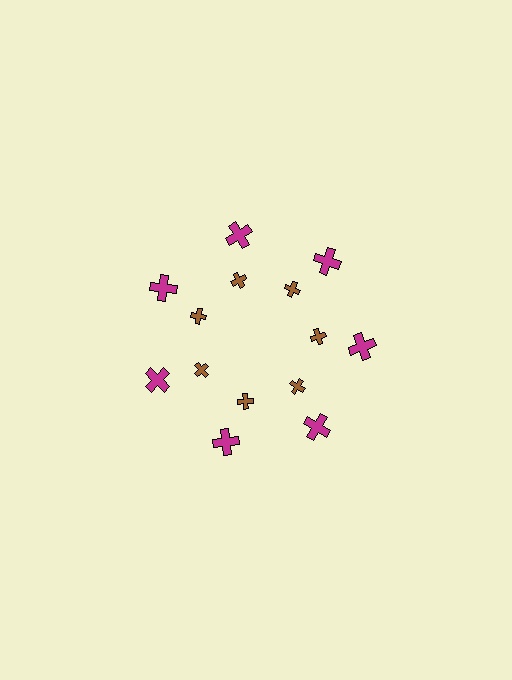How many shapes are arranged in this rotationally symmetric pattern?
There are 14 shapes, arranged in 7 groups of 2.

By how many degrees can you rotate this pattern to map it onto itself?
The pattern maps onto itself every 51 degrees of rotation.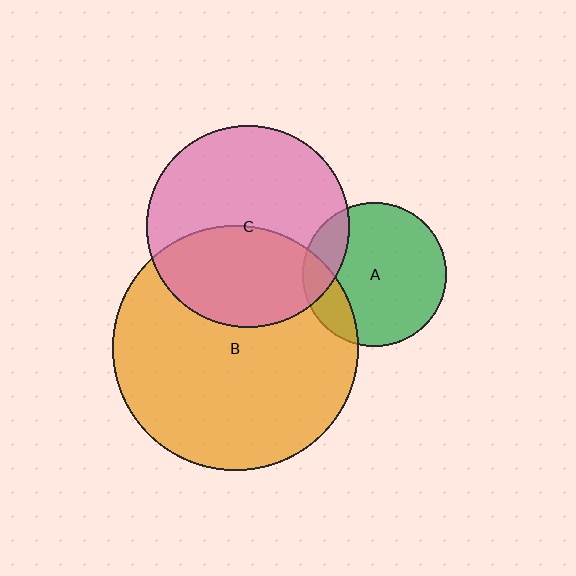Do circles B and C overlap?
Yes.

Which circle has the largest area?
Circle B (orange).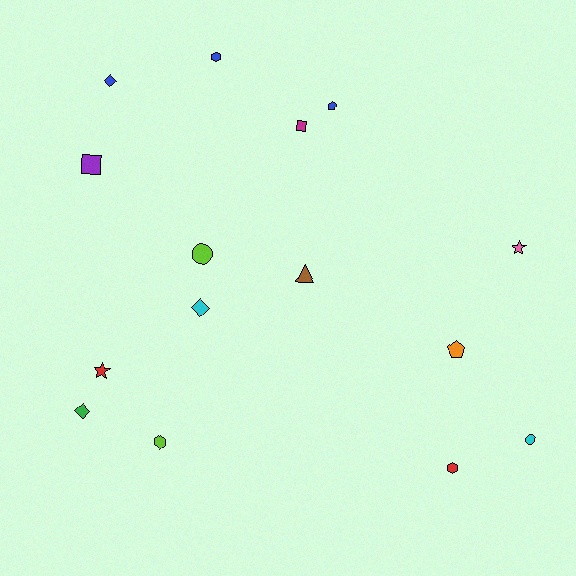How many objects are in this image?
There are 15 objects.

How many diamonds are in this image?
There are 3 diamonds.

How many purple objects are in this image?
There is 1 purple object.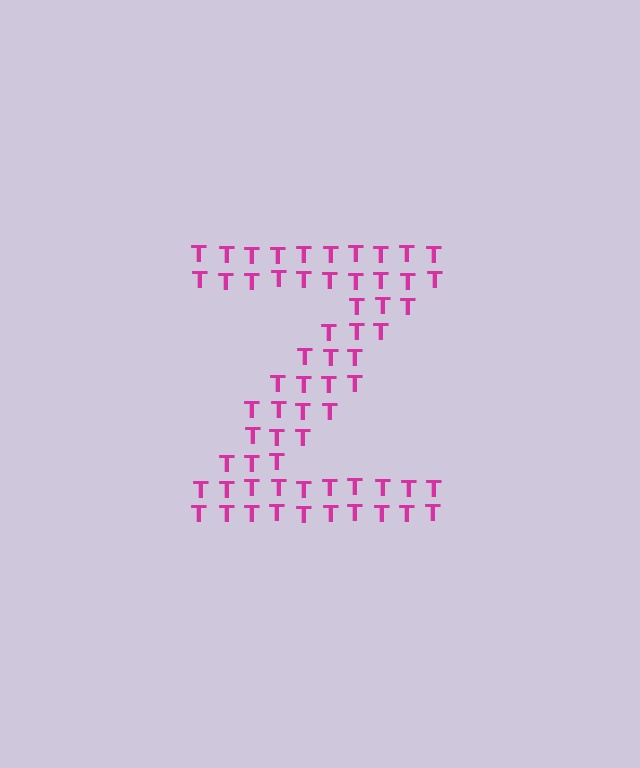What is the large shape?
The large shape is the letter Z.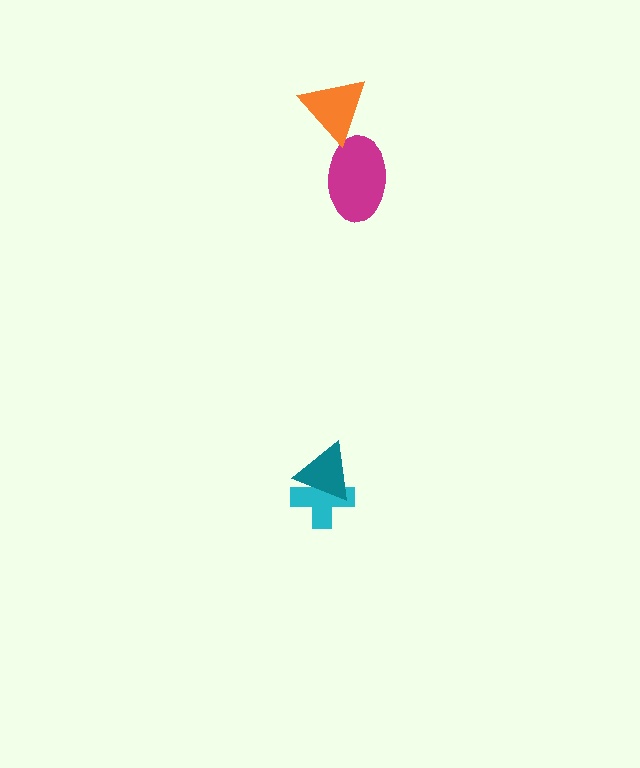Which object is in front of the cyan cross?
The teal triangle is in front of the cyan cross.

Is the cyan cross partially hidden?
Yes, it is partially covered by another shape.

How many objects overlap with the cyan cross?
1 object overlaps with the cyan cross.